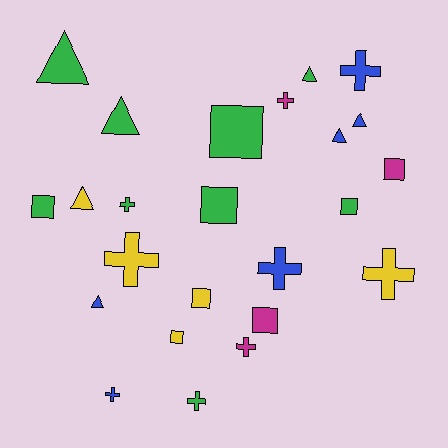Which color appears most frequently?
Green, with 9 objects.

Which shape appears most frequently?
Cross, with 9 objects.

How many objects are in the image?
There are 24 objects.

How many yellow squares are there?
There are 2 yellow squares.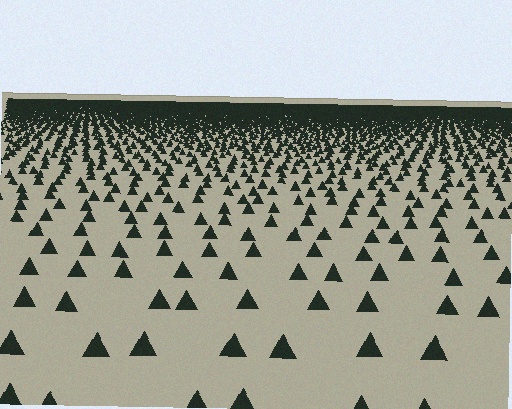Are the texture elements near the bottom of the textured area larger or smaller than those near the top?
Larger. Near the bottom, elements are closer to the viewer and appear at a bigger on-screen size.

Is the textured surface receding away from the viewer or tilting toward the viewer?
The surface is receding away from the viewer. Texture elements get smaller and denser toward the top.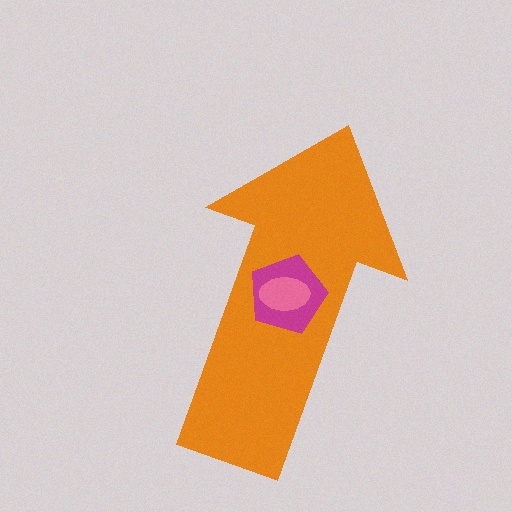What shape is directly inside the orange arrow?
The magenta pentagon.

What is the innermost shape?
The pink ellipse.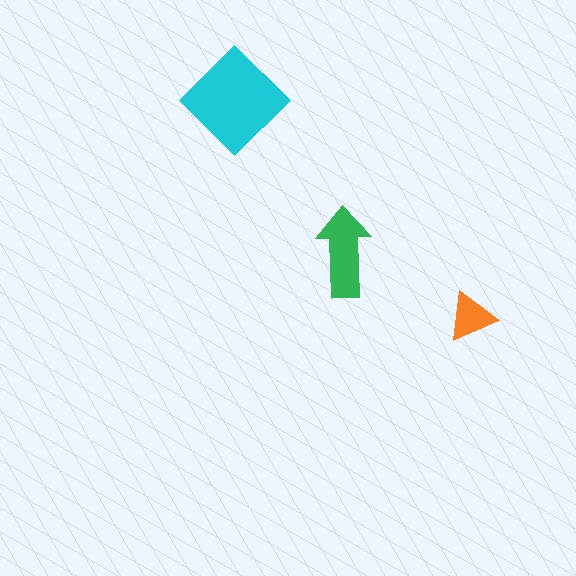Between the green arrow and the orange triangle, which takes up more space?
The green arrow.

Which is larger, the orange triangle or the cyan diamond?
The cyan diamond.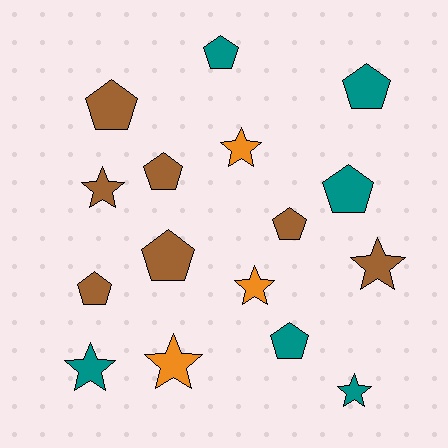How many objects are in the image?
There are 16 objects.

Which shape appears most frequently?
Pentagon, with 9 objects.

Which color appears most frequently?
Brown, with 7 objects.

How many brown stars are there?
There are 2 brown stars.